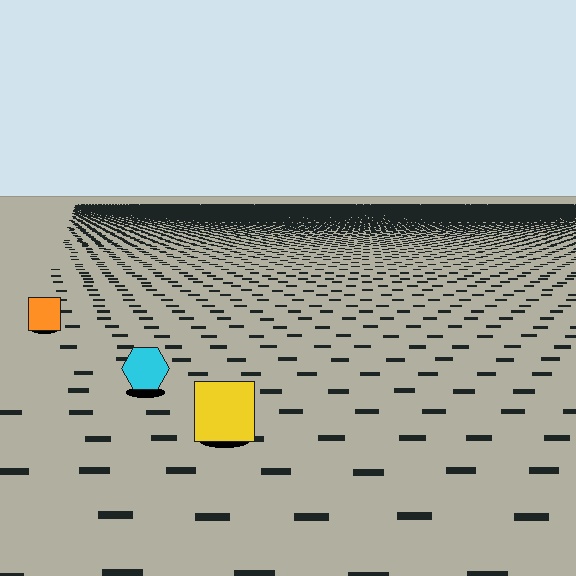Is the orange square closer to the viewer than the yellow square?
No. The yellow square is closer — you can tell from the texture gradient: the ground texture is coarser near it.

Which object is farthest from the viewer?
The orange square is farthest from the viewer. It appears smaller and the ground texture around it is denser.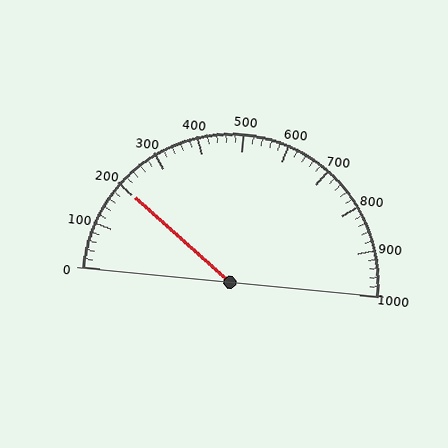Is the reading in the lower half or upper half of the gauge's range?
The reading is in the lower half of the range (0 to 1000).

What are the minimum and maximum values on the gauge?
The gauge ranges from 0 to 1000.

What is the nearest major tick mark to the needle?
The nearest major tick mark is 200.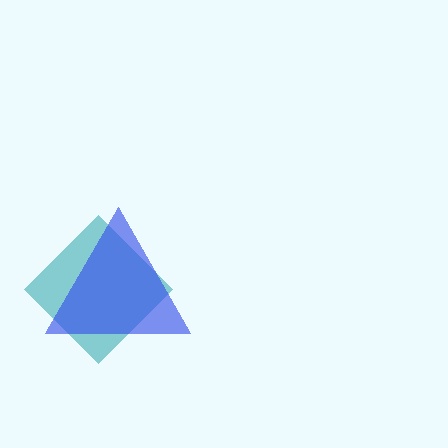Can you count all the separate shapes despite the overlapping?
Yes, there are 2 separate shapes.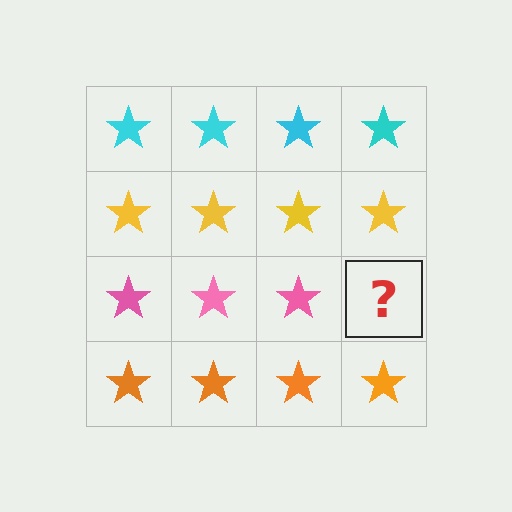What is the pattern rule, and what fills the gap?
The rule is that each row has a consistent color. The gap should be filled with a pink star.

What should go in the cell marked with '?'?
The missing cell should contain a pink star.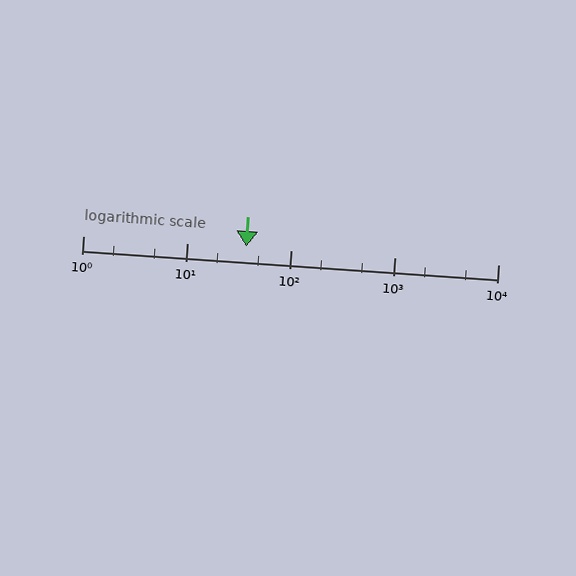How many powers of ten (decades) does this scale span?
The scale spans 4 decades, from 1 to 10000.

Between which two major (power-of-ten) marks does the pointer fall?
The pointer is between 10 and 100.